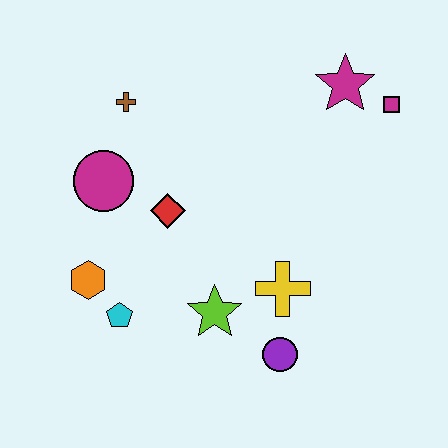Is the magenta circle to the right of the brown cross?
No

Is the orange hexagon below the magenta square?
Yes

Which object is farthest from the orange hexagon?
The magenta square is farthest from the orange hexagon.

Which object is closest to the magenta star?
The magenta square is closest to the magenta star.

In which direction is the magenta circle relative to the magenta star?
The magenta circle is to the left of the magenta star.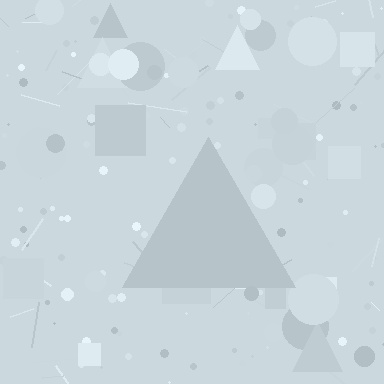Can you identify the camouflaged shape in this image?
The camouflaged shape is a triangle.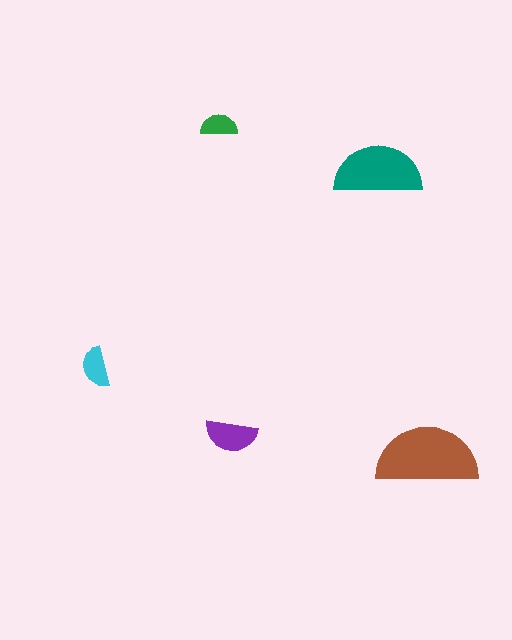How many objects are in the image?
There are 5 objects in the image.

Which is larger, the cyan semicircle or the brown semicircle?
The brown one.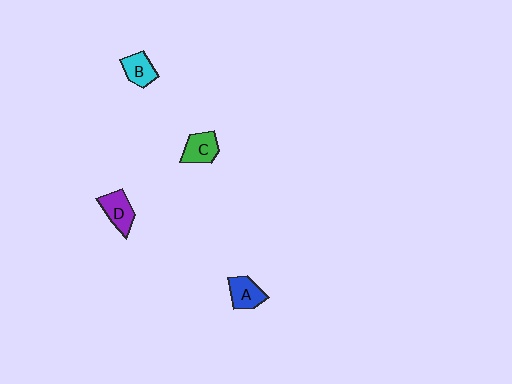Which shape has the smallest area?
Shape B (cyan).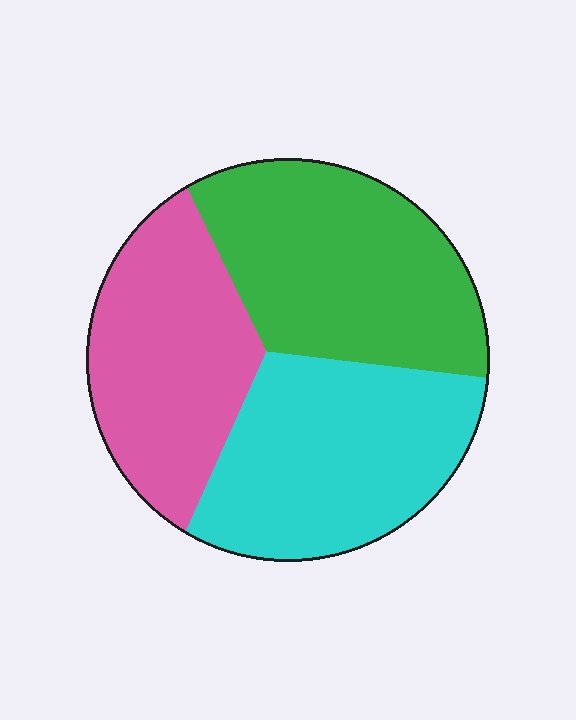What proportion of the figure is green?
Green covers around 35% of the figure.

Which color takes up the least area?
Pink, at roughly 30%.